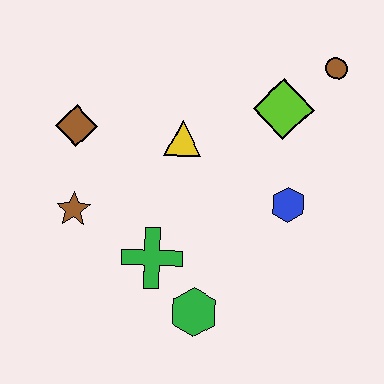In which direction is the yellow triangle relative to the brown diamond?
The yellow triangle is to the right of the brown diamond.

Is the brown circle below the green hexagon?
No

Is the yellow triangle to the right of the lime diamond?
No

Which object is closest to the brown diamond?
The brown star is closest to the brown diamond.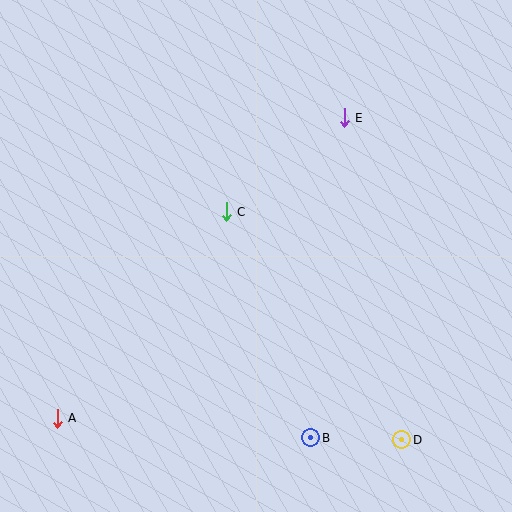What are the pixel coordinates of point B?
Point B is at (311, 438).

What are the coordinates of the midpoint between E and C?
The midpoint between E and C is at (285, 165).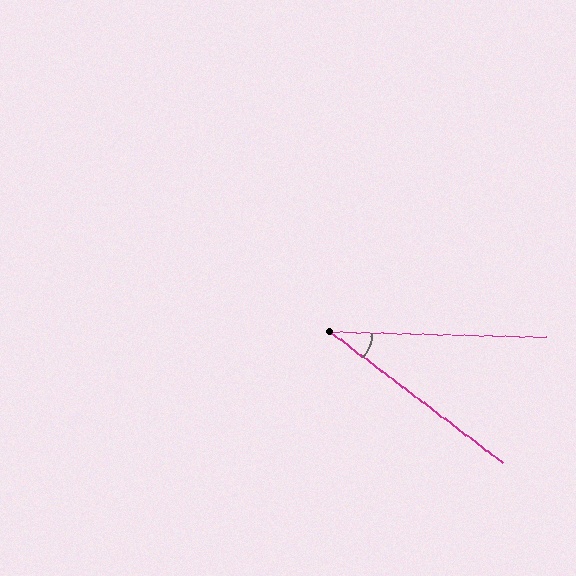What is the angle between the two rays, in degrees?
Approximately 36 degrees.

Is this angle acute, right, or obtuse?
It is acute.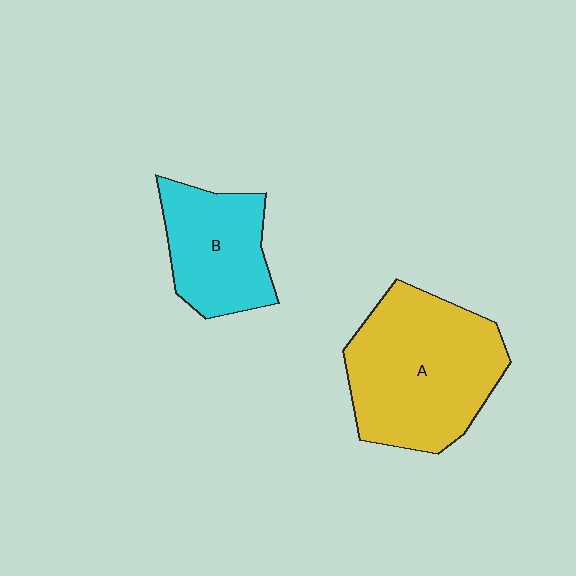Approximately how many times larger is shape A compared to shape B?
Approximately 1.7 times.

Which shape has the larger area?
Shape A (yellow).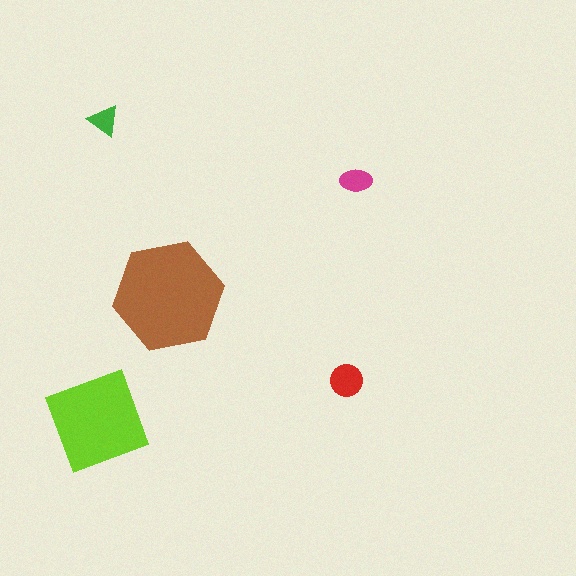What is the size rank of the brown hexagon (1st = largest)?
1st.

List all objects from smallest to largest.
The green triangle, the magenta ellipse, the red circle, the lime diamond, the brown hexagon.